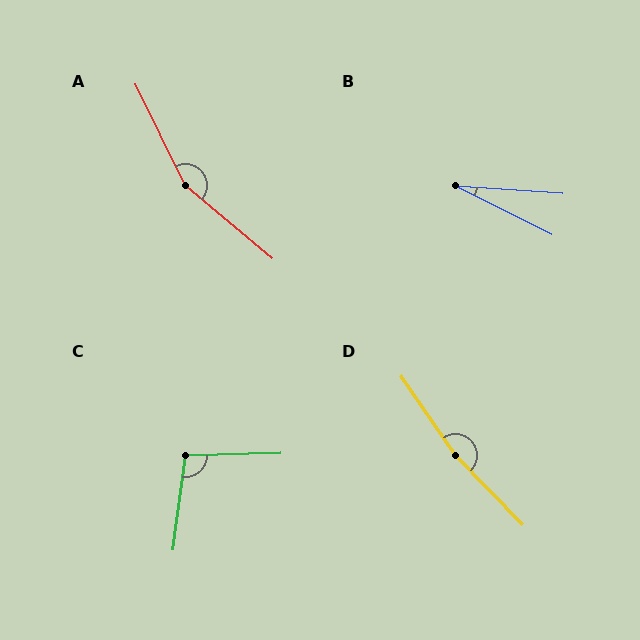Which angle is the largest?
D, at approximately 170 degrees.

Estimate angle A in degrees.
Approximately 156 degrees.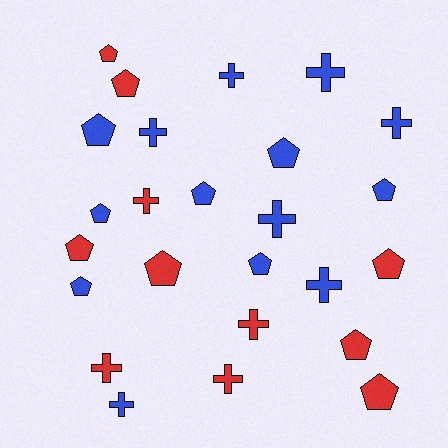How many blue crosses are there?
There are 7 blue crosses.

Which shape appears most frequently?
Pentagon, with 14 objects.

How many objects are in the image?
There are 25 objects.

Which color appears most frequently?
Blue, with 14 objects.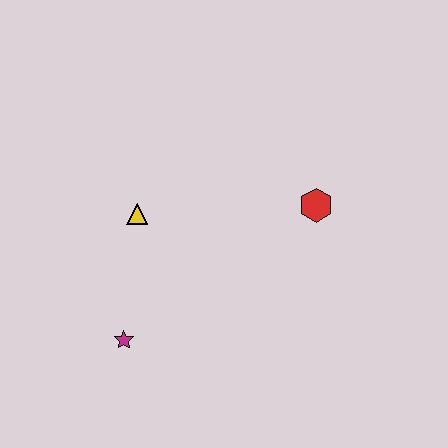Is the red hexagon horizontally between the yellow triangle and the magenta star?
No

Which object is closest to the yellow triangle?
The magenta star is closest to the yellow triangle.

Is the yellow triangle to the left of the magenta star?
No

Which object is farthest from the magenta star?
The red hexagon is farthest from the magenta star.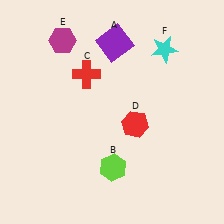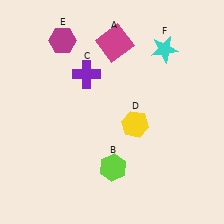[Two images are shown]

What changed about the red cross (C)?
In Image 1, C is red. In Image 2, it changed to purple.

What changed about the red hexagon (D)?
In Image 1, D is red. In Image 2, it changed to yellow.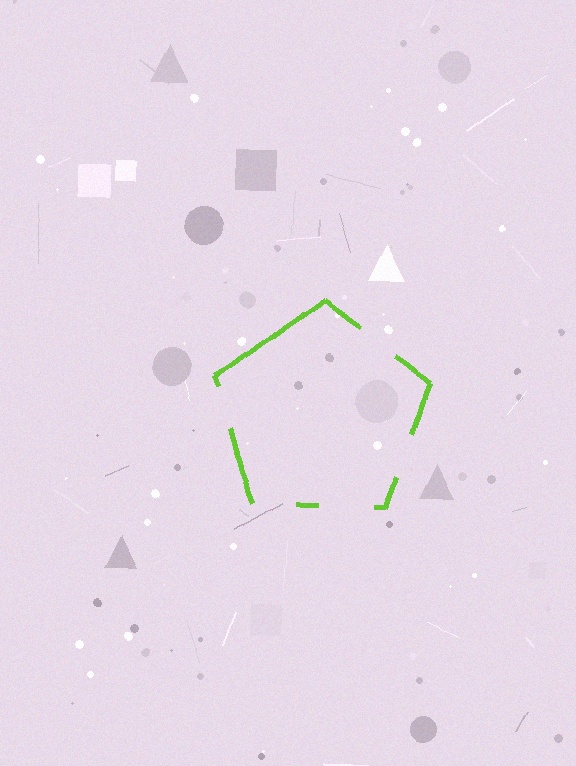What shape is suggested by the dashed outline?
The dashed outline suggests a pentagon.